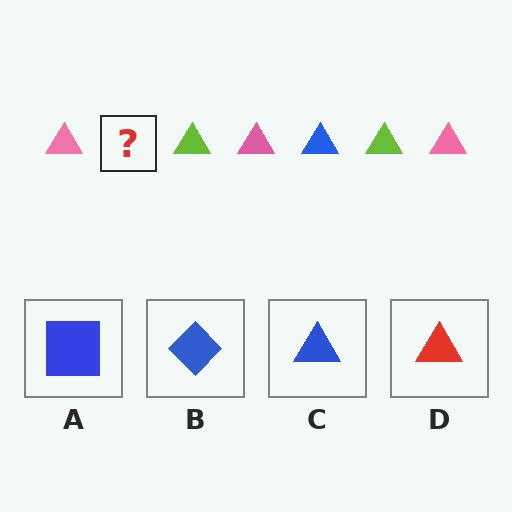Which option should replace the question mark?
Option C.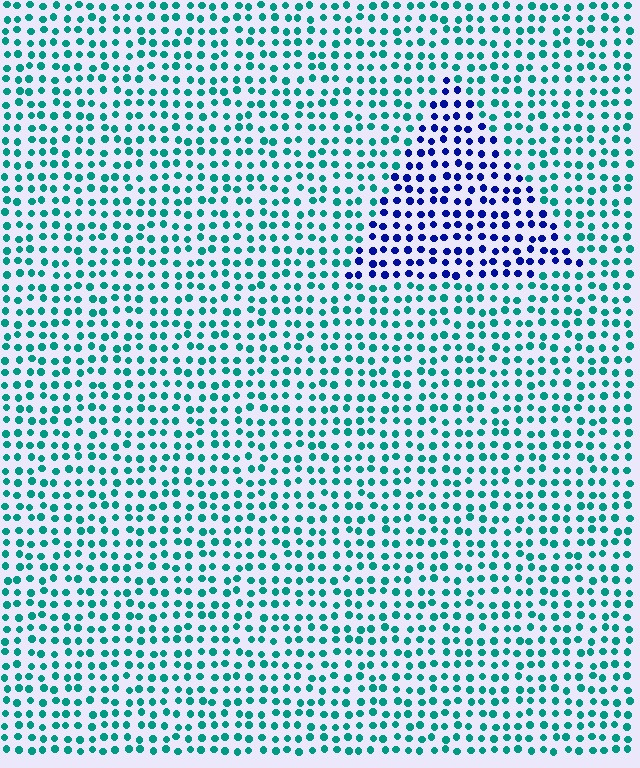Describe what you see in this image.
The image is filled with small teal elements in a uniform arrangement. A triangle-shaped region is visible where the elements are tinted to a slightly different hue, forming a subtle color boundary.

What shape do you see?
I see a triangle.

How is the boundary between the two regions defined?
The boundary is defined purely by a slight shift in hue (about 64 degrees). Spacing, size, and orientation are identical on both sides.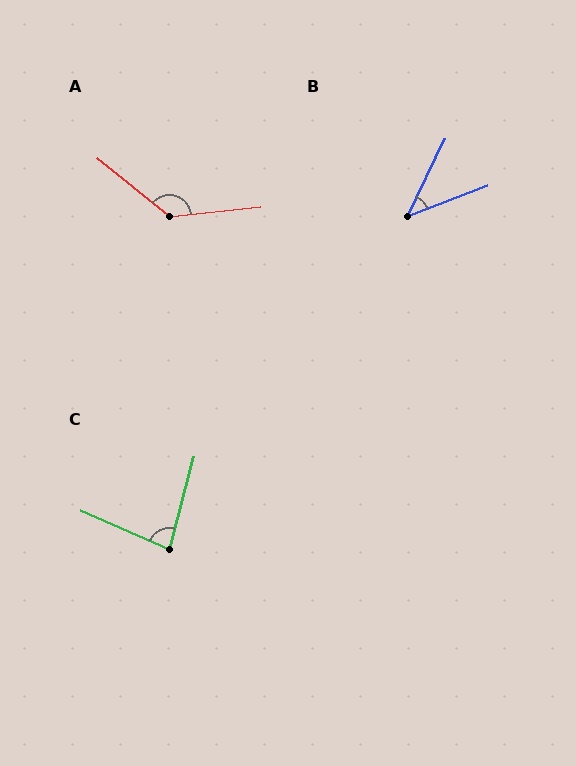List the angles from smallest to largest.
B (44°), C (81°), A (135°).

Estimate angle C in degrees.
Approximately 81 degrees.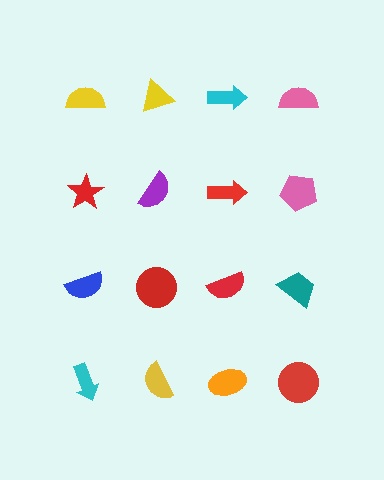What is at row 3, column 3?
A red semicircle.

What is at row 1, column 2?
A yellow triangle.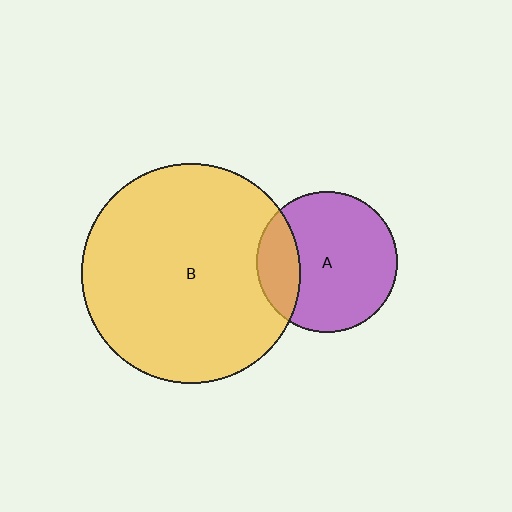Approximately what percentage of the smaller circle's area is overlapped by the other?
Approximately 20%.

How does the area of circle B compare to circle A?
Approximately 2.4 times.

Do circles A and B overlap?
Yes.